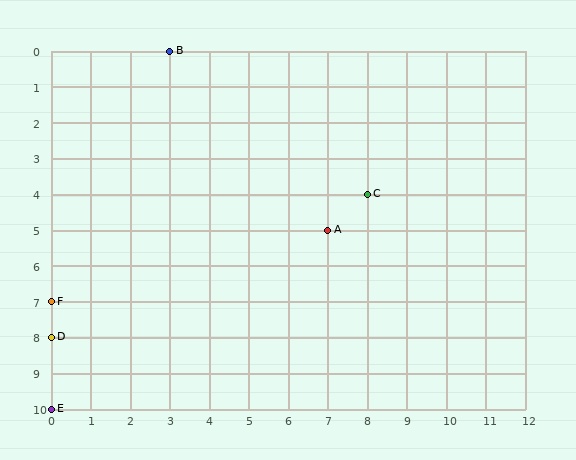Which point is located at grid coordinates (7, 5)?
Point A is at (7, 5).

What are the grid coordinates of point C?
Point C is at grid coordinates (8, 4).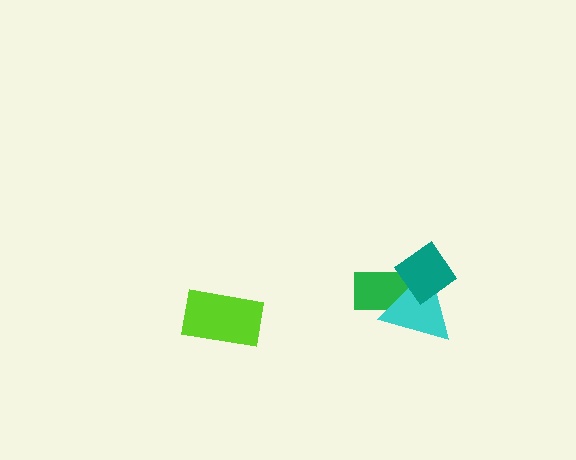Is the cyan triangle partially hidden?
Yes, it is partially covered by another shape.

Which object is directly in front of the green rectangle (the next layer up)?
The cyan triangle is directly in front of the green rectangle.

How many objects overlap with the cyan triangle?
2 objects overlap with the cyan triangle.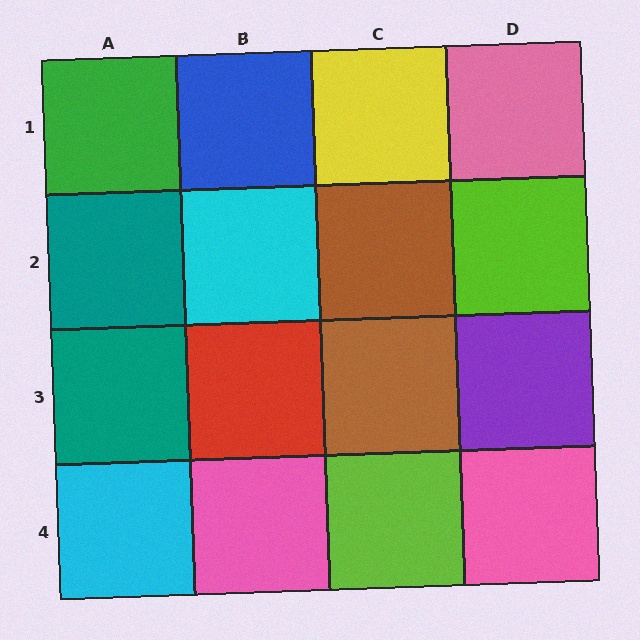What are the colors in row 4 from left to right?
Cyan, pink, lime, pink.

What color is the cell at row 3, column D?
Purple.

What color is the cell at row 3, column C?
Brown.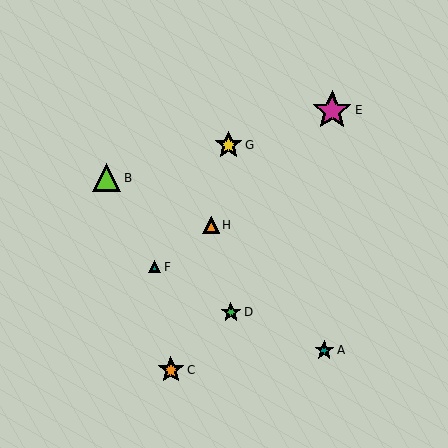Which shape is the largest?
The magenta star (labeled E) is the largest.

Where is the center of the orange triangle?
The center of the orange triangle is at (211, 225).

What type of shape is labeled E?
Shape E is a magenta star.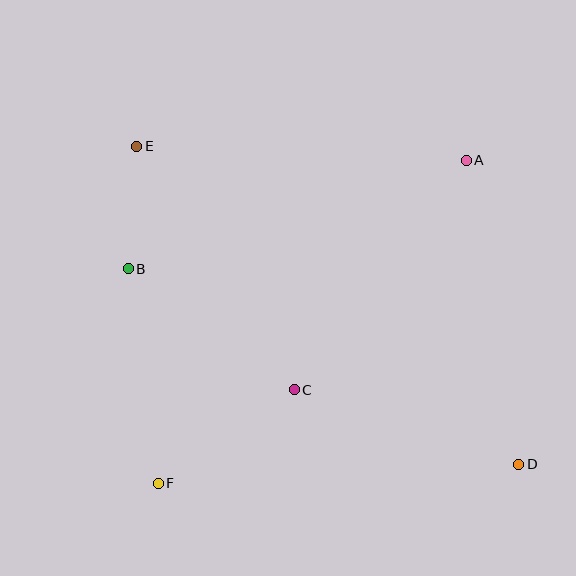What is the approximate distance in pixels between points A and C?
The distance between A and C is approximately 287 pixels.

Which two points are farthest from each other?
Points D and E are farthest from each other.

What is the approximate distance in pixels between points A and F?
The distance between A and F is approximately 447 pixels.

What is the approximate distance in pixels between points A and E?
The distance between A and E is approximately 330 pixels.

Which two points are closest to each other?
Points B and E are closest to each other.